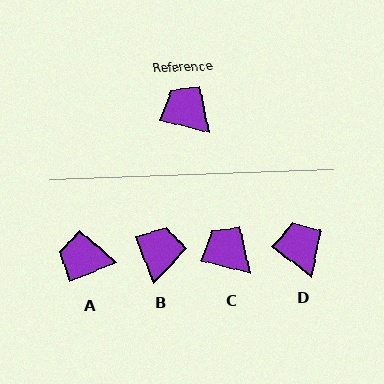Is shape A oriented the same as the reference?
No, it is off by about 37 degrees.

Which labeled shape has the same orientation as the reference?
C.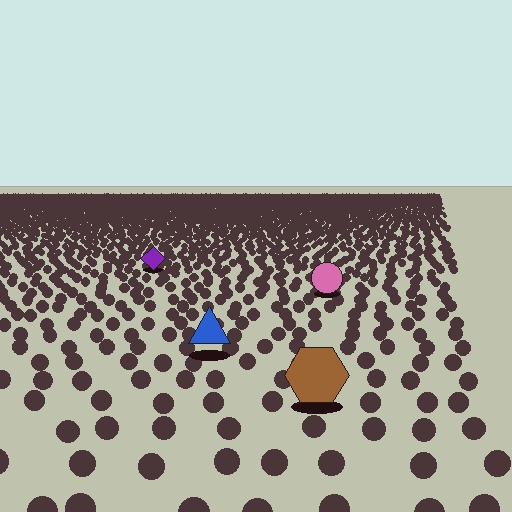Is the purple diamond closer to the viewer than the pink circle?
No. The pink circle is closer — you can tell from the texture gradient: the ground texture is coarser near it.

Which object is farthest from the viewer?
The purple diamond is farthest from the viewer. It appears smaller and the ground texture around it is denser.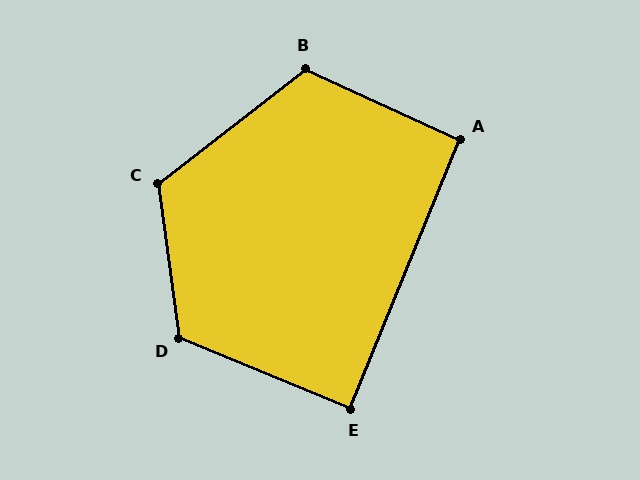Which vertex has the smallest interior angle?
E, at approximately 90 degrees.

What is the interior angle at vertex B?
Approximately 117 degrees (obtuse).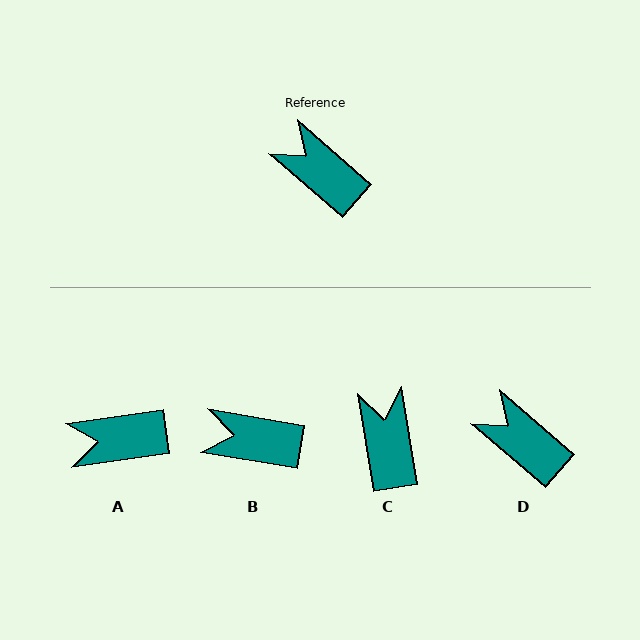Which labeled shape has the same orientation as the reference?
D.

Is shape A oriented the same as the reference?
No, it is off by about 49 degrees.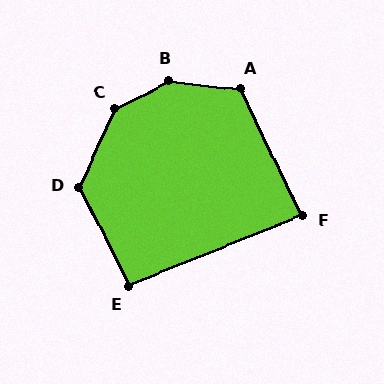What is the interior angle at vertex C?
Approximately 142 degrees (obtuse).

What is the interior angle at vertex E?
Approximately 95 degrees (approximately right).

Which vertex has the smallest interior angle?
F, at approximately 86 degrees.